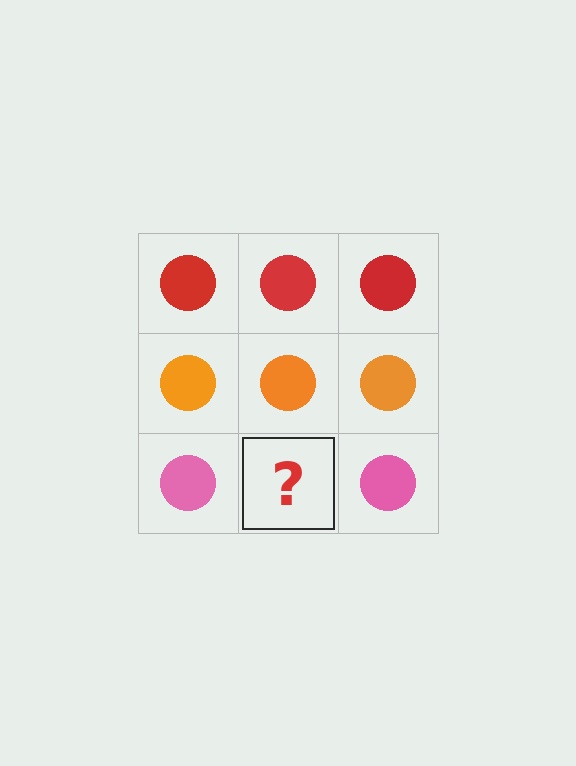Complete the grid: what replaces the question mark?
The question mark should be replaced with a pink circle.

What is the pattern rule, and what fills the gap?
The rule is that each row has a consistent color. The gap should be filled with a pink circle.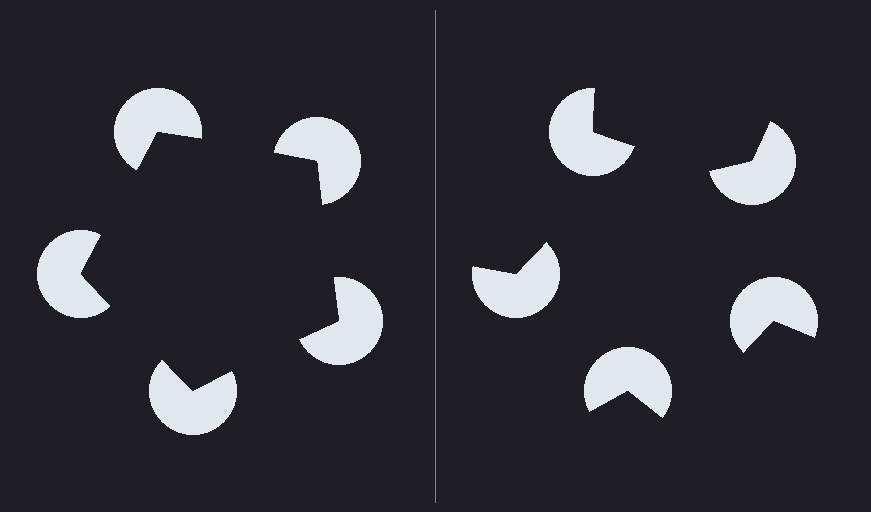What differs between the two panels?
The pac-man discs are positioned identically on both sides; only the wedge orientations differ. On the left they align to a pentagon; on the right they are misaligned.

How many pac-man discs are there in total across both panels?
10 — 5 on each side.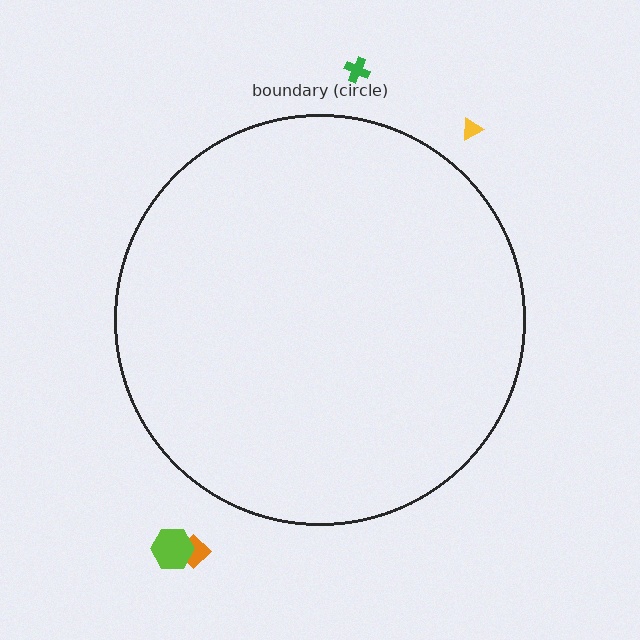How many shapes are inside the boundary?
0 inside, 4 outside.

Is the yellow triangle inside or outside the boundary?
Outside.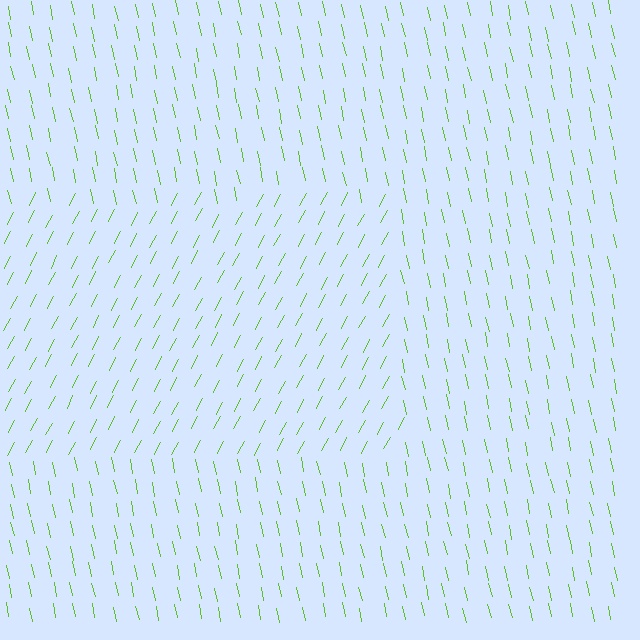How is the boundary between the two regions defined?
The boundary is defined purely by a change in line orientation (approximately 40 degrees difference). All lines are the same color and thickness.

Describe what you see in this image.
The image is filled with small lime line segments. A rectangle region in the image has lines oriented differently from the surrounding lines, creating a visible texture boundary.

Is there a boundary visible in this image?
Yes, there is a texture boundary formed by a change in line orientation.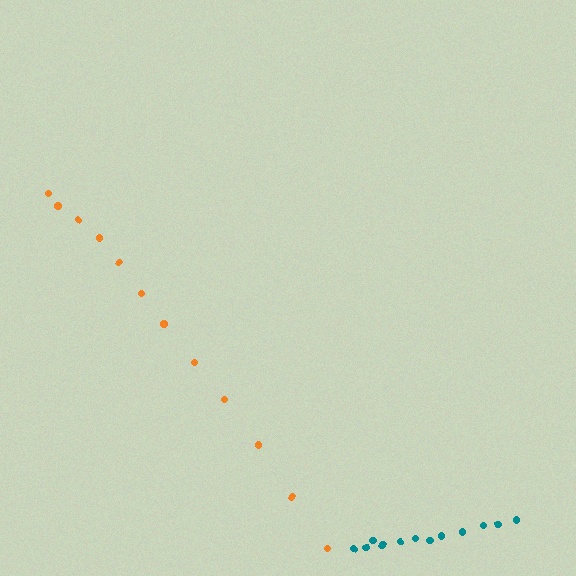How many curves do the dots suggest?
There are 2 distinct paths.